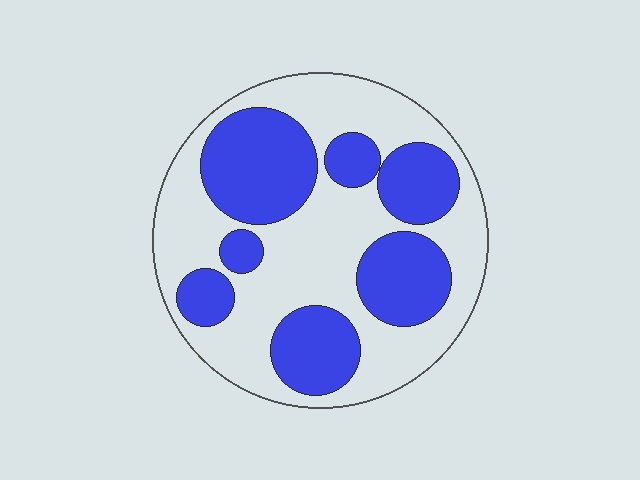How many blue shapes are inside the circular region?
7.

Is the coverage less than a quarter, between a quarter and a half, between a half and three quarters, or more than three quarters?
Between a quarter and a half.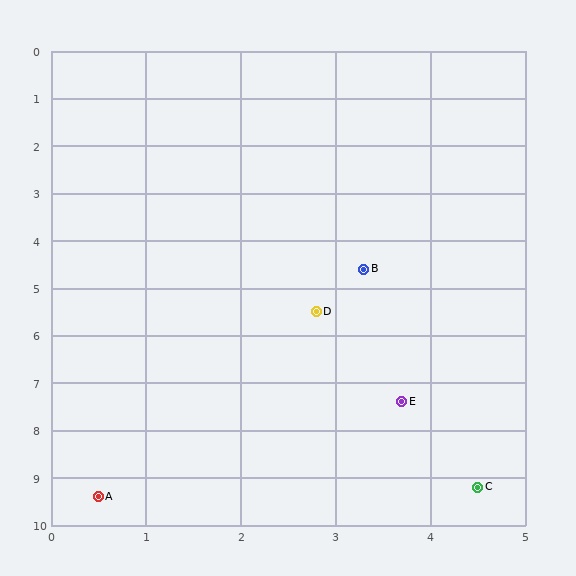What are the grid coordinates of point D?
Point D is at approximately (2.8, 5.5).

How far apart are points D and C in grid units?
Points D and C are about 4.1 grid units apart.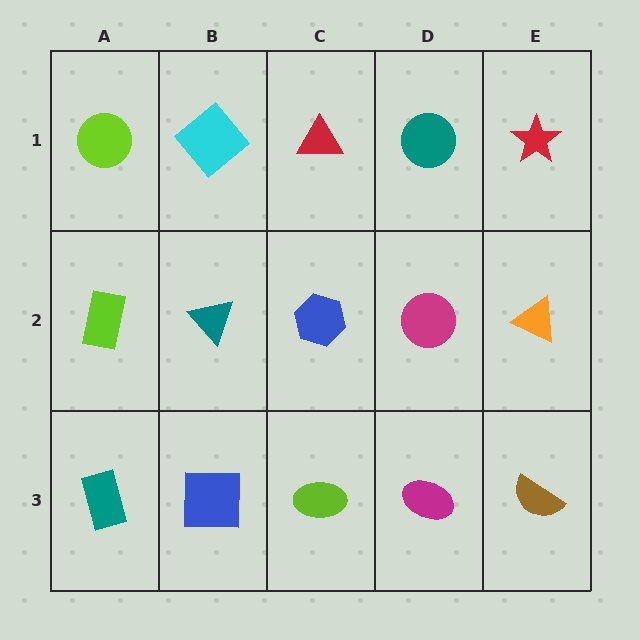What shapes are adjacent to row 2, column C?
A red triangle (row 1, column C), a lime ellipse (row 3, column C), a teal triangle (row 2, column B), a magenta circle (row 2, column D).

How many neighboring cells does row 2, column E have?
3.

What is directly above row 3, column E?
An orange triangle.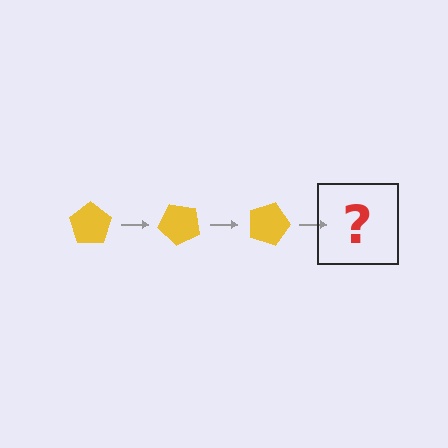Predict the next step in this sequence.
The next step is a yellow pentagon rotated 135 degrees.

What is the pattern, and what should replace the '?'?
The pattern is that the pentagon rotates 45 degrees each step. The '?' should be a yellow pentagon rotated 135 degrees.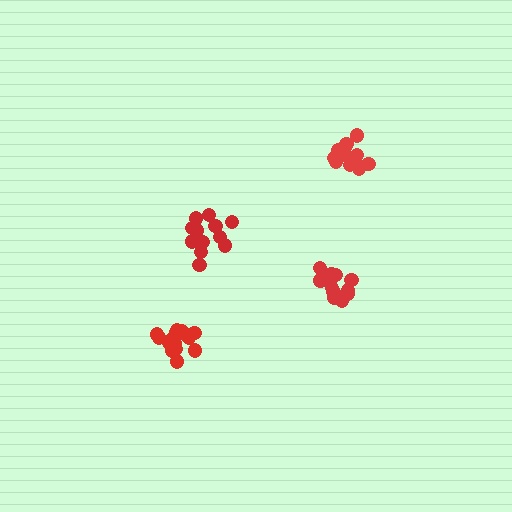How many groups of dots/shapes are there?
There are 4 groups.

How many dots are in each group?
Group 1: 15 dots, Group 2: 14 dots, Group 3: 12 dots, Group 4: 13 dots (54 total).